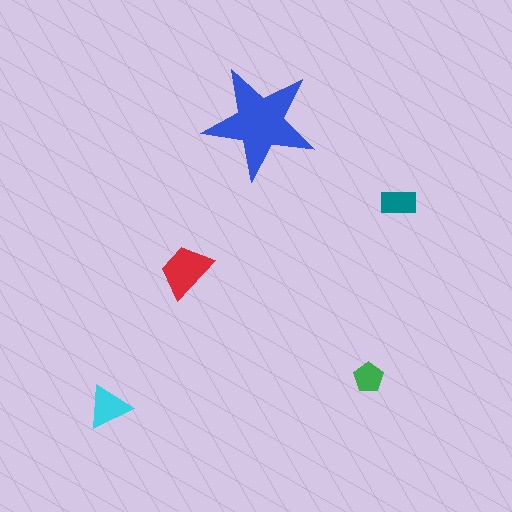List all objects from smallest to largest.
The green pentagon, the teal rectangle, the cyan triangle, the red trapezoid, the blue star.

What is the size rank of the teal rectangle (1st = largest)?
4th.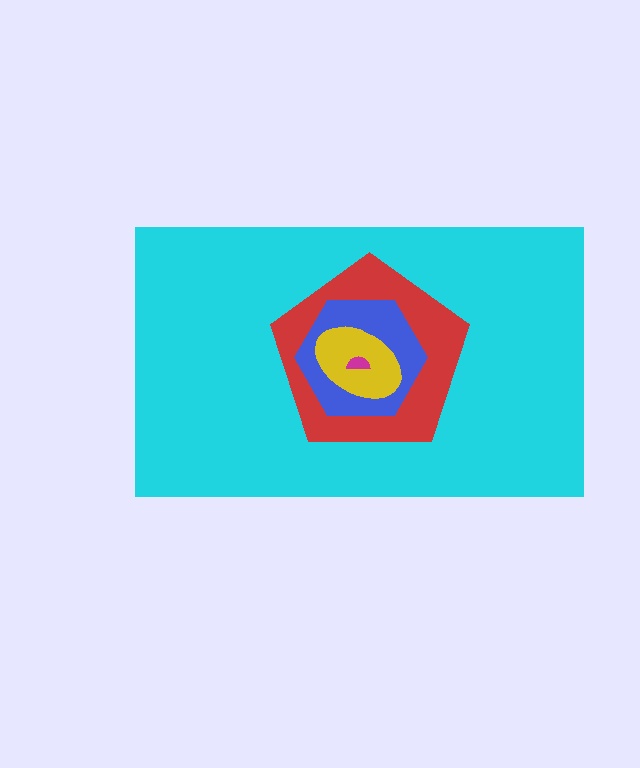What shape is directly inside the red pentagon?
The blue hexagon.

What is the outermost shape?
The cyan rectangle.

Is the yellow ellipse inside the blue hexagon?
Yes.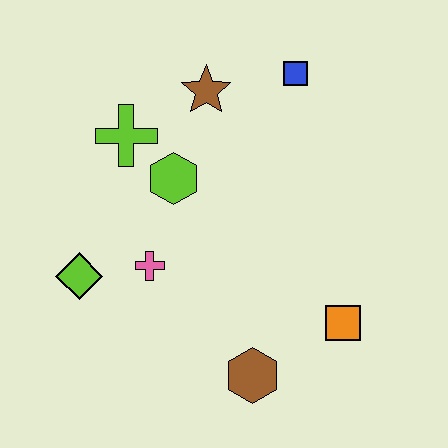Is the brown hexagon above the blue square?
No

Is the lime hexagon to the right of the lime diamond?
Yes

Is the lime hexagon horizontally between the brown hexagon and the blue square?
No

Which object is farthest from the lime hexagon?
The orange square is farthest from the lime hexagon.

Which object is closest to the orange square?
The brown hexagon is closest to the orange square.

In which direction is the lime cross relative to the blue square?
The lime cross is to the left of the blue square.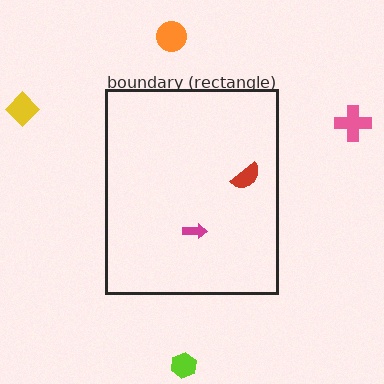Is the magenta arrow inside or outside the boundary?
Inside.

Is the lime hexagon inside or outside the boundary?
Outside.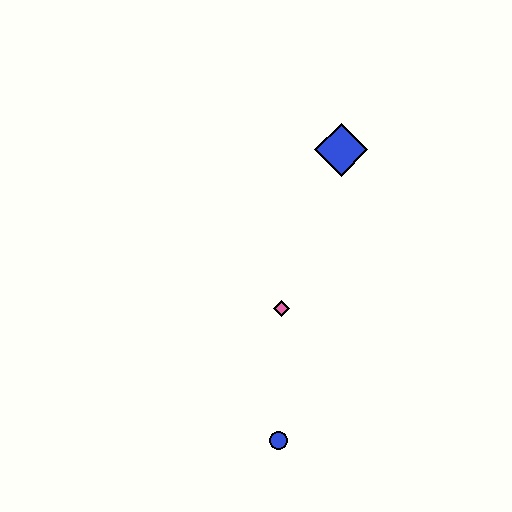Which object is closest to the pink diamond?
The blue circle is closest to the pink diamond.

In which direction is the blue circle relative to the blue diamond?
The blue circle is below the blue diamond.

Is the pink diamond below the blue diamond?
Yes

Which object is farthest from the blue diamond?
The blue circle is farthest from the blue diamond.